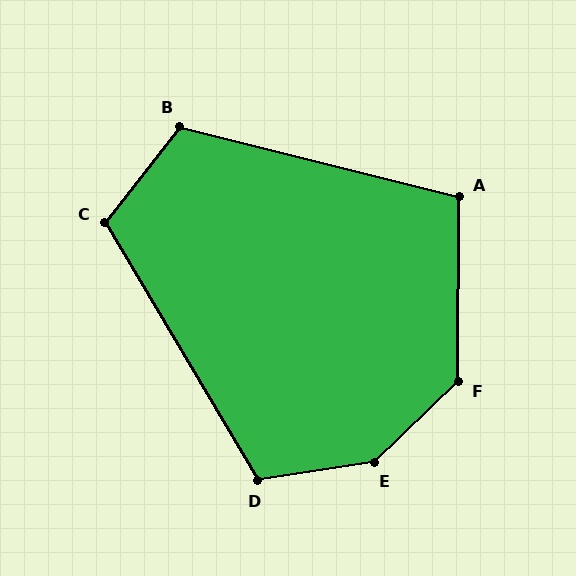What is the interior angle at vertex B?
Approximately 114 degrees (obtuse).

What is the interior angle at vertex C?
Approximately 111 degrees (obtuse).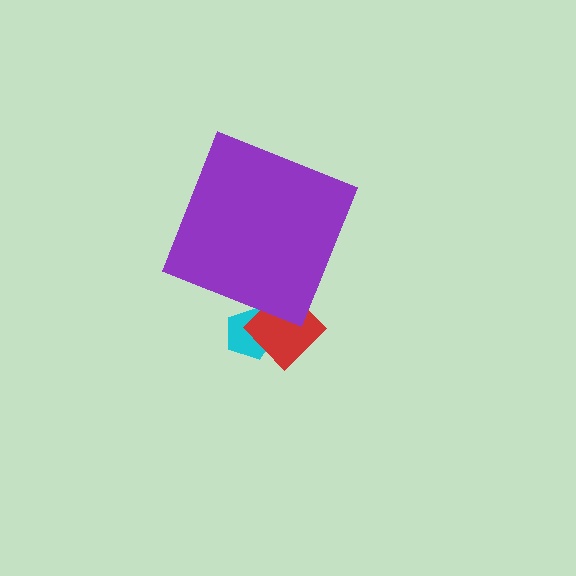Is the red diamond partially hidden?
Yes, the red diamond is partially hidden behind the purple diamond.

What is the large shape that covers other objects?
A purple diamond.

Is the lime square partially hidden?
Yes, the lime square is partially hidden behind the purple diamond.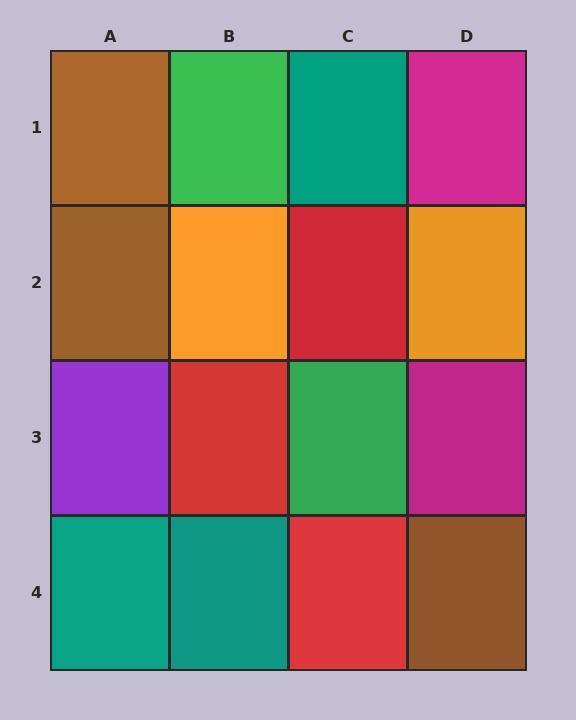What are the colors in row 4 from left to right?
Teal, teal, red, brown.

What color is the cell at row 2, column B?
Orange.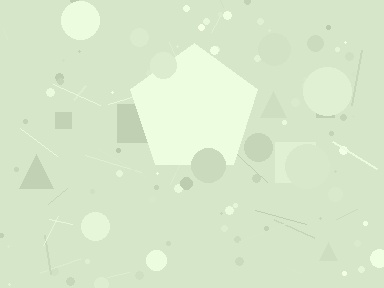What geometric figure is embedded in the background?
A pentagon is embedded in the background.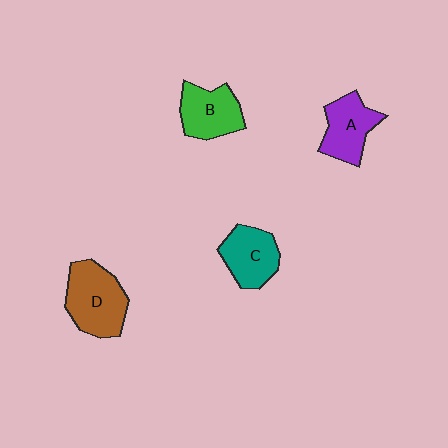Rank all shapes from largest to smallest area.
From largest to smallest: D (brown), B (green), C (teal), A (purple).